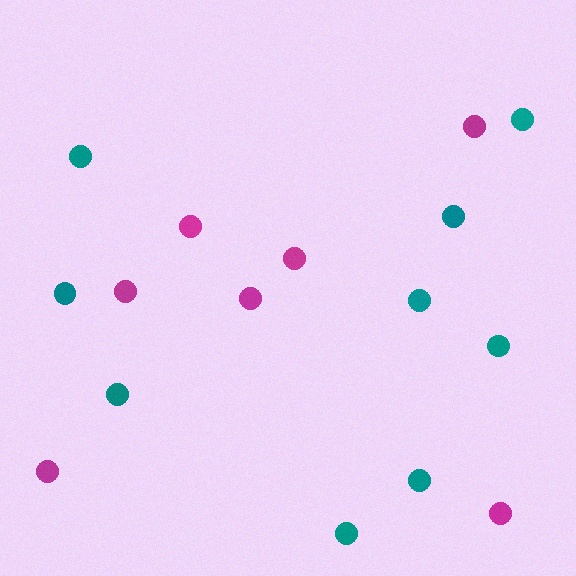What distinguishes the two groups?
There are 2 groups: one group of teal circles (9) and one group of magenta circles (7).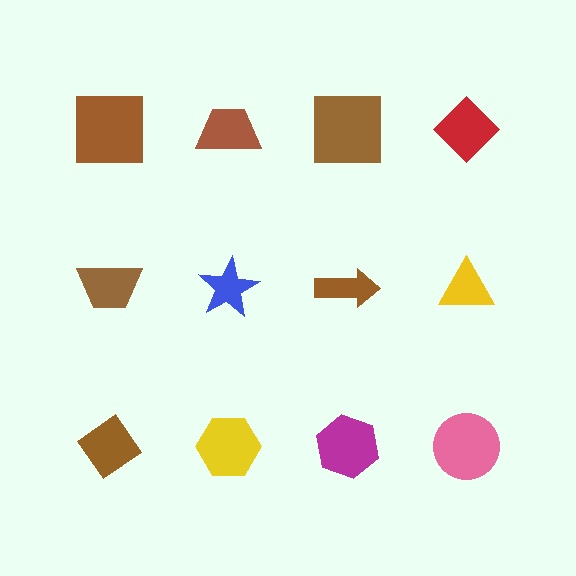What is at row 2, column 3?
A brown arrow.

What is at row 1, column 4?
A red diamond.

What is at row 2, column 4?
A yellow triangle.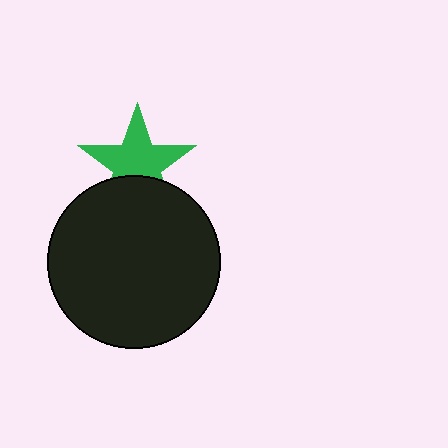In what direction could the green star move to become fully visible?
The green star could move up. That would shift it out from behind the black circle entirely.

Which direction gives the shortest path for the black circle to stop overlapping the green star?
Moving down gives the shortest separation.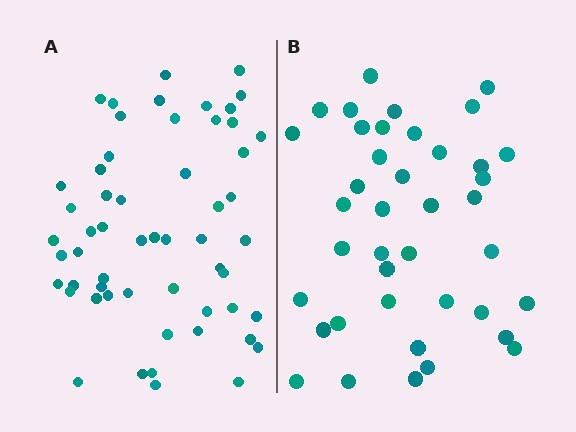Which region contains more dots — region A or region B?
Region A (the left region) has more dots.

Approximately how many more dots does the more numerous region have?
Region A has approximately 15 more dots than region B.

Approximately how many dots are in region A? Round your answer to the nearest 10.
About 60 dots. (The exact count is 56, which rounds to 60.)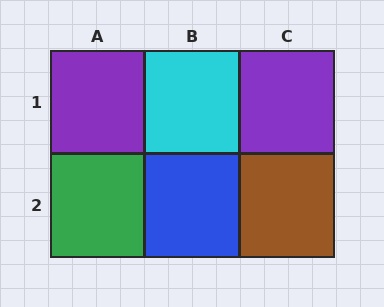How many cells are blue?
1 cell is blue.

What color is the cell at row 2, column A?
Green.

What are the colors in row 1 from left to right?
Purple, cyan, purple.